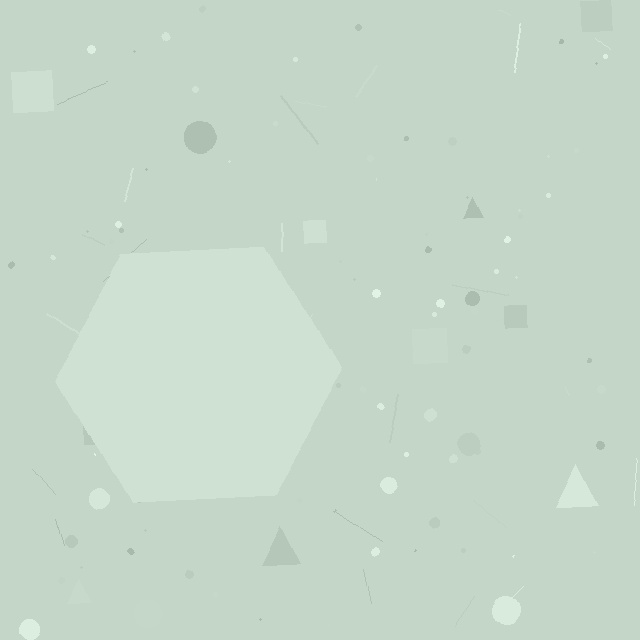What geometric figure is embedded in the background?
A hexagon is embedded in the background.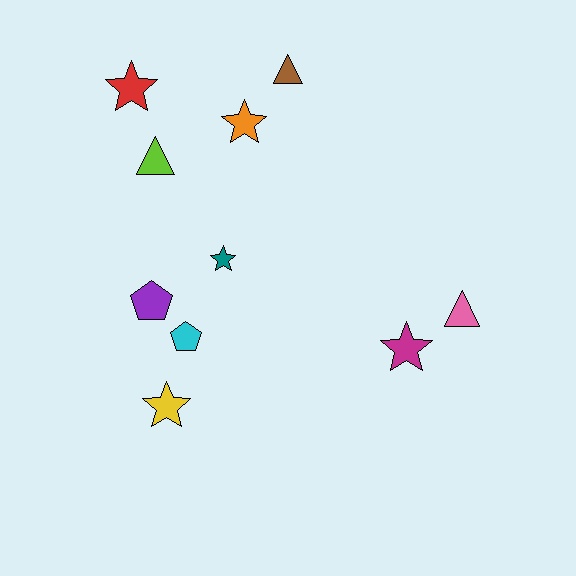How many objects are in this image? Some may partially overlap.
There are 10 objects.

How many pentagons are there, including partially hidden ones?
There are 2 pentagons.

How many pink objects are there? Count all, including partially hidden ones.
There is 1 pink object.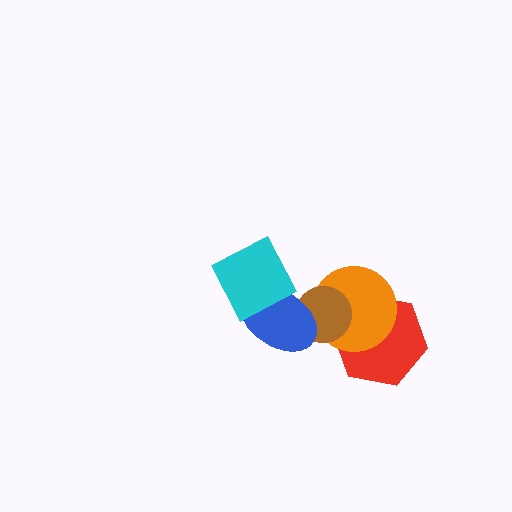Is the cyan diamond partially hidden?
No, no other shape covers it.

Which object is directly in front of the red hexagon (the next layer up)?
The orange circle is directly in front of the red hexagon.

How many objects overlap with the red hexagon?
2 objects overlap with the red hexagon.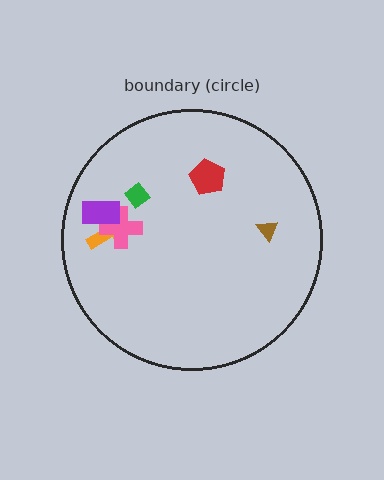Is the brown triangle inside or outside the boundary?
Inside.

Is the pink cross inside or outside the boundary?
Inside.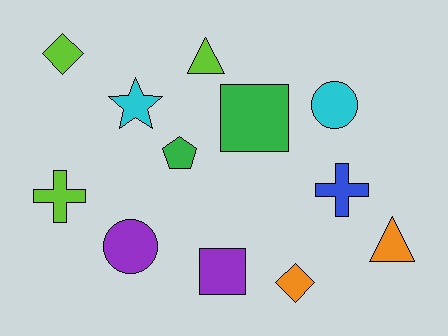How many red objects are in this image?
There are no red objects.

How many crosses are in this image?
There are 2 crosses.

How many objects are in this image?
There are 12 objects.